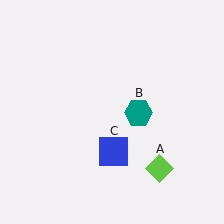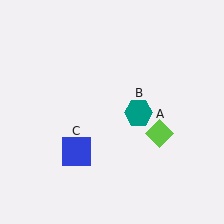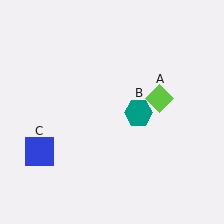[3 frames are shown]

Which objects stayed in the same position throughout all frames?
Teal hexagon (object B) remained stationary.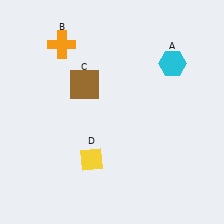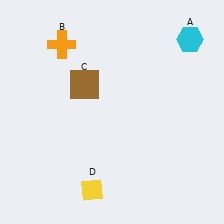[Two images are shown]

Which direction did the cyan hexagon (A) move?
The cyan hexagon (A) moved up.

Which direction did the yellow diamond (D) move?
The yellow diamond (D) moved down.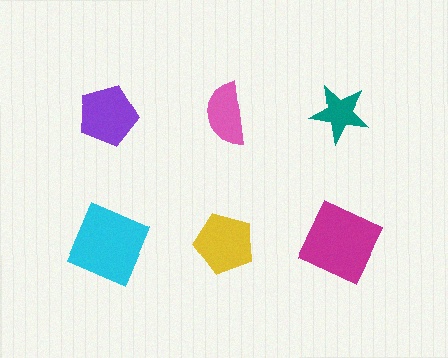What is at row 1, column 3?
A teal star.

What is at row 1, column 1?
A purple pentagon.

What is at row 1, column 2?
A pink semicircle.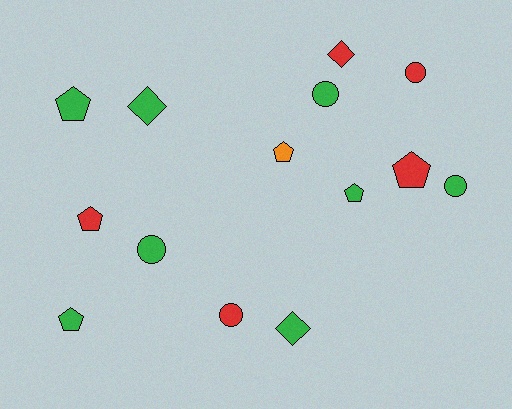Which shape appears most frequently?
Pentagon, with 6 objects.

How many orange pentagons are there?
There is 1 orange pentagon.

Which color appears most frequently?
Green, with 8 objects.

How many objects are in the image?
There are 14 objects.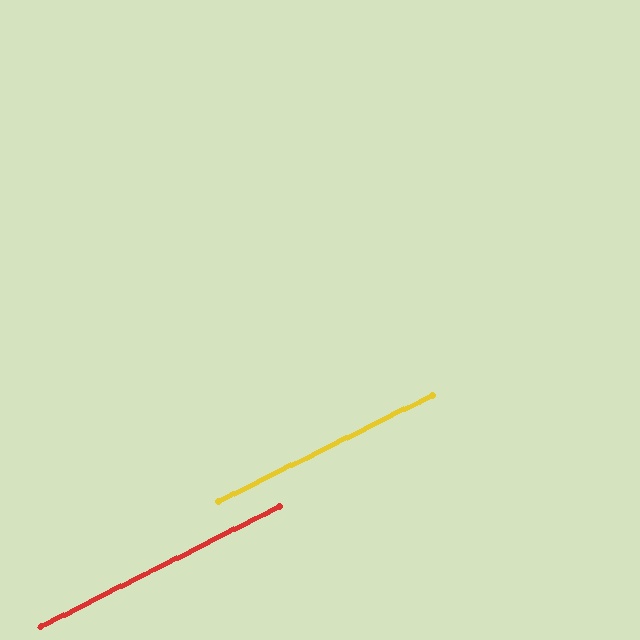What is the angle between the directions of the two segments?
Approximately 0 degrees.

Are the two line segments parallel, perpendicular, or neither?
Parallel — their directions differ by only 0.3°.